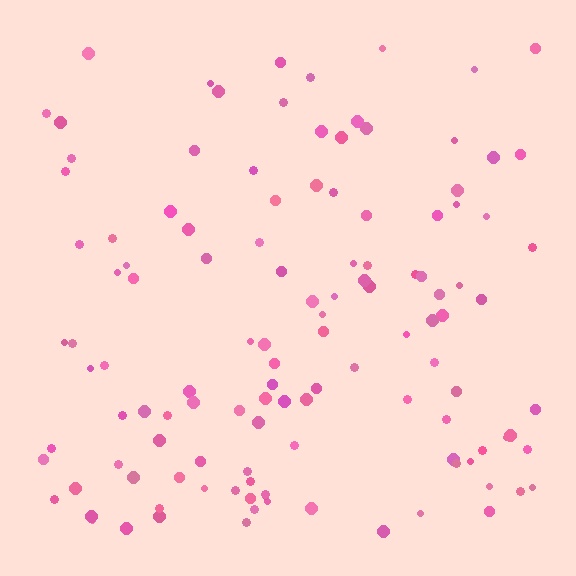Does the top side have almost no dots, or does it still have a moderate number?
Still a moderate number, just noticeably fewer than the bottom.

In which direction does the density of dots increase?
From top to bottom, with the bottom side densest.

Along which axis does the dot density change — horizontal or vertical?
Vertical.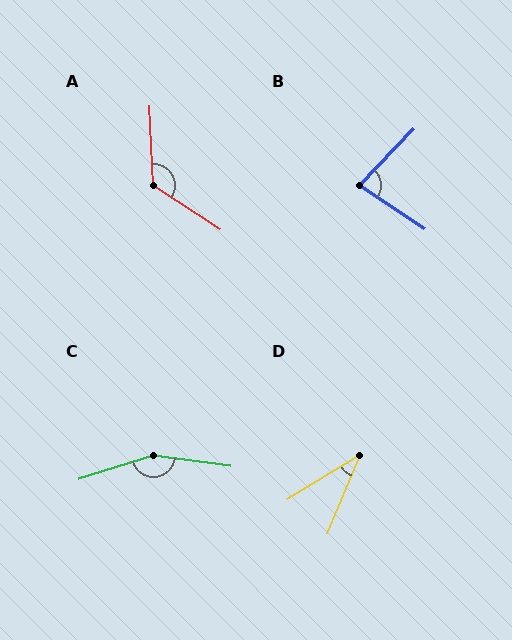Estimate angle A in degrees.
Approximately 126 degrees.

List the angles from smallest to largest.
D (36°), B (80°), A (126°), C (155°).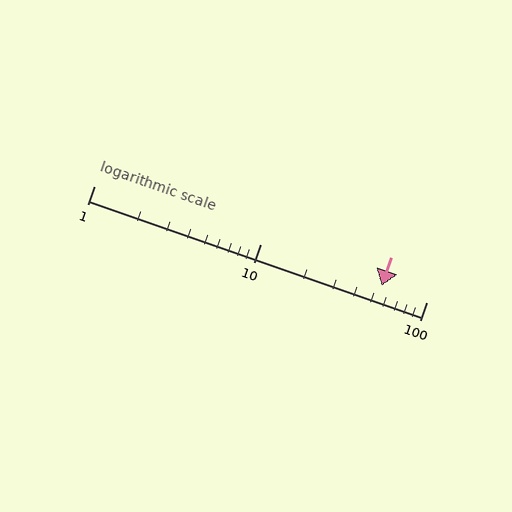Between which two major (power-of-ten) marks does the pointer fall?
The pointer is between 10 and 100.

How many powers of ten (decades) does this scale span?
The scale spans 2 decades, from 1 to 100.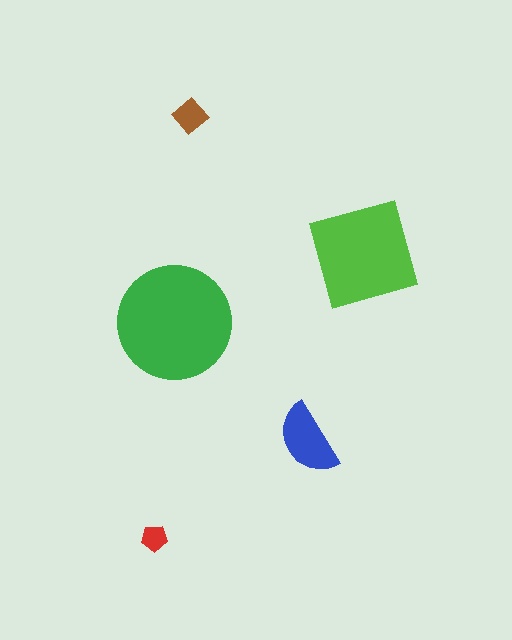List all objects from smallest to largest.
The red pentagon, the brown diamond, the blue semicircle, the lime square, the green circle.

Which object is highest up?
The brown diamond is topmost.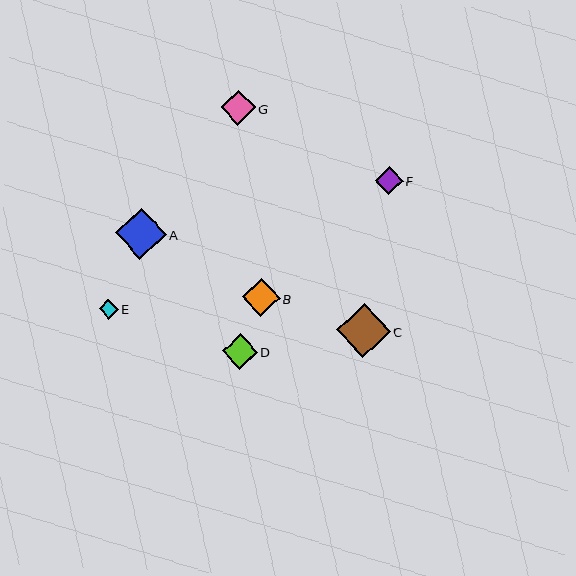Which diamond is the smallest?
Diamond E is the smallest with a size of approximately 19 pixels.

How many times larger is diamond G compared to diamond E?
Diamond G is approximately 1.8 times the size of diamond E.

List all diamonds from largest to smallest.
From largest to smallest: C, A, B, D, G, F, E.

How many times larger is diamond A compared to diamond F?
Diamond A is approximately 1.9 times the size of diamond F.